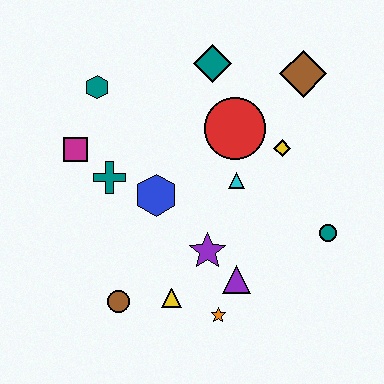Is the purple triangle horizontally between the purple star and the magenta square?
No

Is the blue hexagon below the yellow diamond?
Yes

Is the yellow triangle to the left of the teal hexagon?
No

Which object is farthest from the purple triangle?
The teal hexagon is farthest from the purple triangle.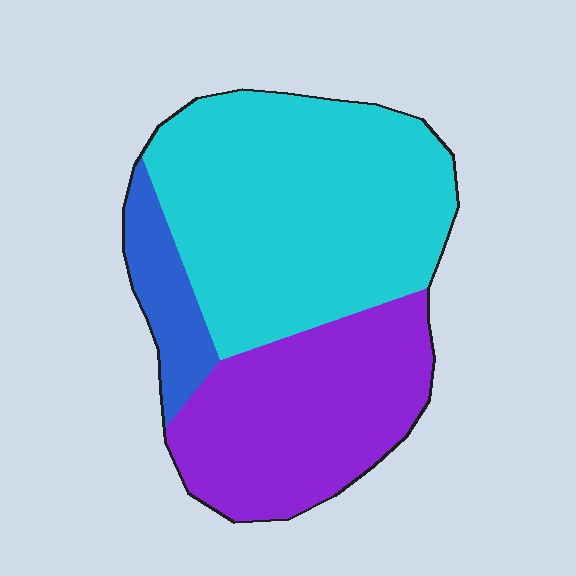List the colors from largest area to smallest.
From largest to smallest: cyan, purple, blue.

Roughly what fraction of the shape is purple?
Purple covers roughly 35% of the shape.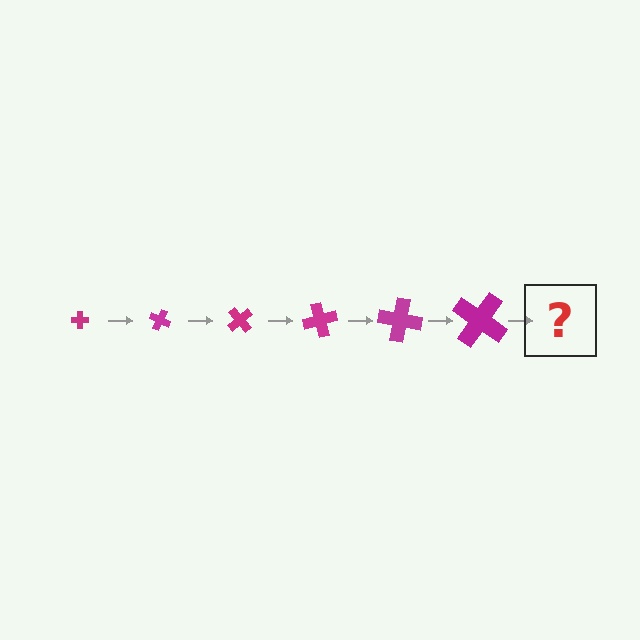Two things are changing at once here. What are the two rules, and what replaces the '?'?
The two rules are that the cross grows larger each step and it rotates 25 degrees each step. The '?' should be a cross, larger than the previous one and rotated 150 degrees from the start.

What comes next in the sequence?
The next element should be a cross, larger than the previous one and rotated 150 degrees from the start.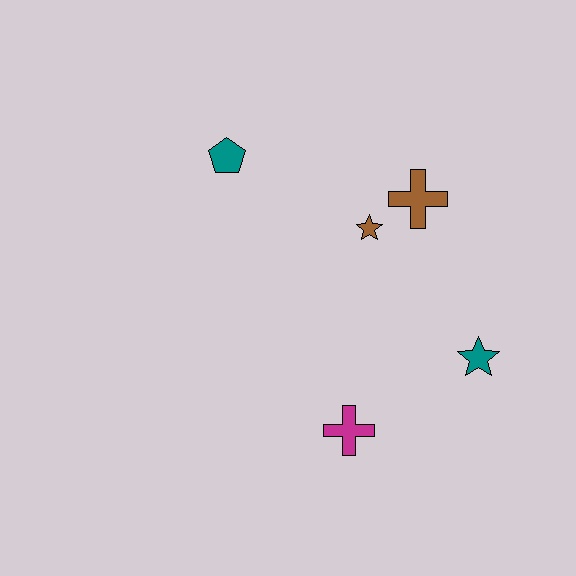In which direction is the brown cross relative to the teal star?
The brown cross is above the teal star.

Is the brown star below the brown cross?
Yes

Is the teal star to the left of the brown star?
No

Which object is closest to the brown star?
The brown cross is closest to the brown star.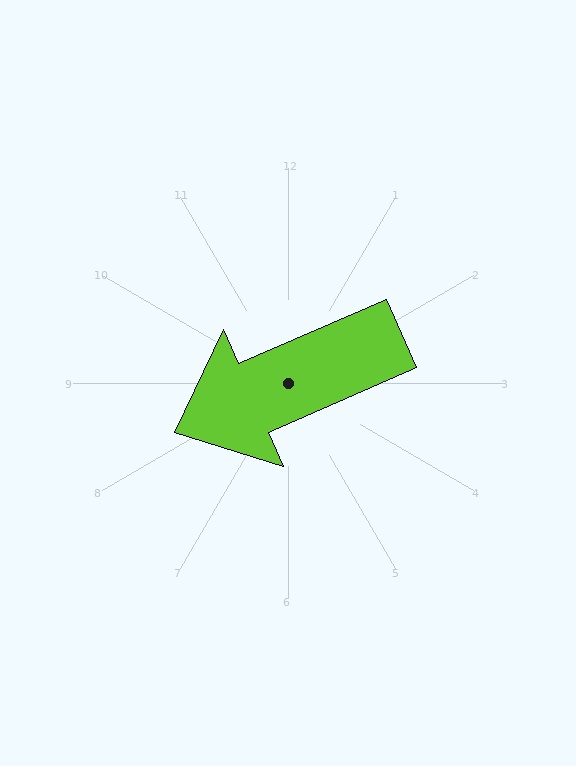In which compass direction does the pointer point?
Southwest.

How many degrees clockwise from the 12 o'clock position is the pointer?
Approximately 246 degrees.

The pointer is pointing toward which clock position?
Roughly 8 o'clock.